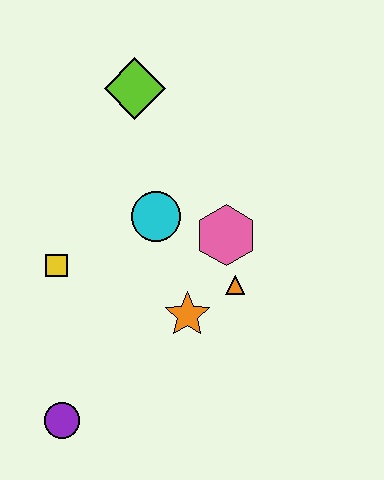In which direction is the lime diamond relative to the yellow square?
The lime diamond is above the yellow square.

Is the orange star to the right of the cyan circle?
Yes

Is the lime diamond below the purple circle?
No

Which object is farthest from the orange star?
The lime diamond is farthest from the orange star.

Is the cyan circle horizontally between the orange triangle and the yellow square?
Yes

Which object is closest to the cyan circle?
The pink hexagon is closest to the cyan circle.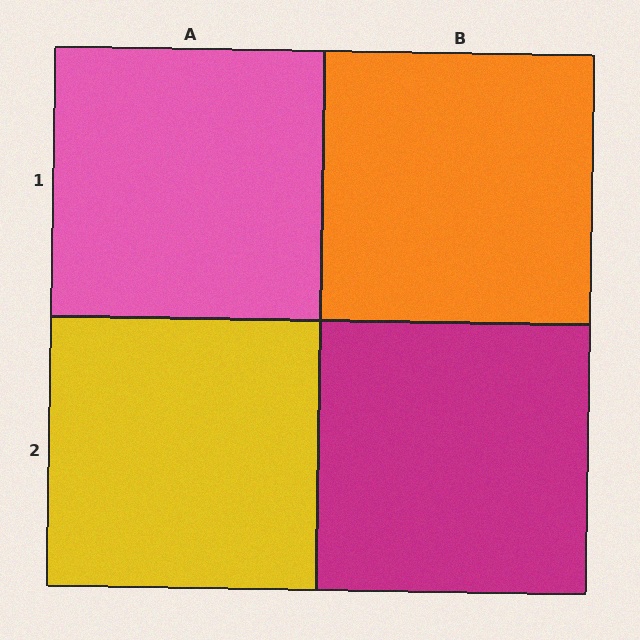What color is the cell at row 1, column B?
Orange.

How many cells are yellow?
1 cell is yellow.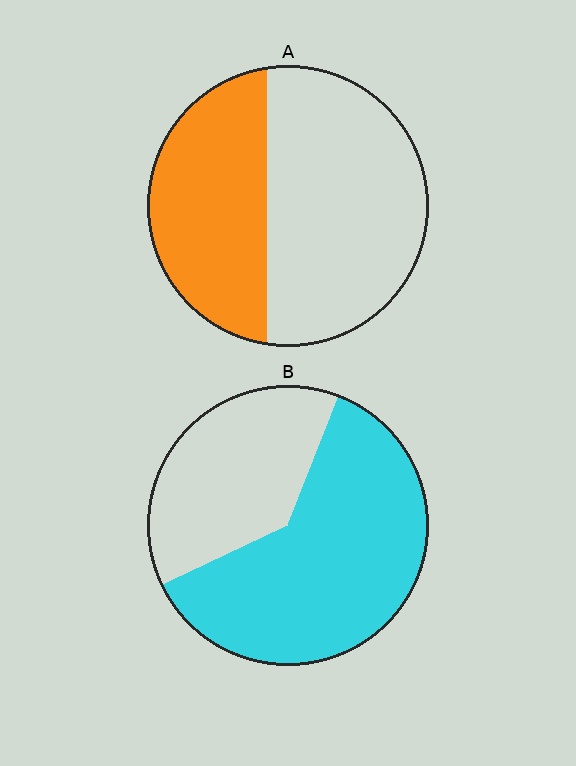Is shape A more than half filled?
No.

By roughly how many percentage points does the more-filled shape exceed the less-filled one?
By roughly 20 percentage points (B over A).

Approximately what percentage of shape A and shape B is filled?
A is approximately 40% and B is approximately 60%.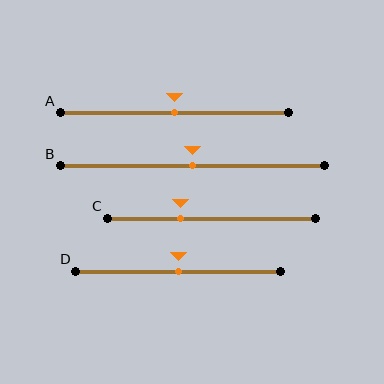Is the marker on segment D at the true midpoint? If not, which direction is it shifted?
Yes, the marker on segment D is at the true midpoint.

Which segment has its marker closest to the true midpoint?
Segment A has its marker closest to the true midpoint.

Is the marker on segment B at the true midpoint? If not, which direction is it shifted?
Yes, the marker on segment B is at the true midpoint.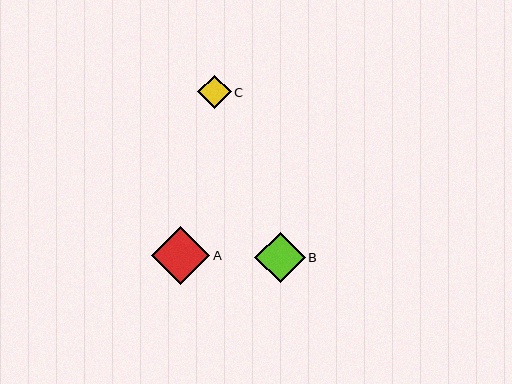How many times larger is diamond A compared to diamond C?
Diamond A is approximately 1.7 times the size of diamond C.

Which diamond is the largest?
Diamond A is the largest with a size of approximately 58 pixels.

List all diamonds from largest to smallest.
From largest to smallest: A, B, C.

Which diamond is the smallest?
Diamond C is the smallest with a size of approximately 34 pixels.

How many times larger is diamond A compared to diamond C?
Diamond A is approximately 1.7 times the size of diamond C.